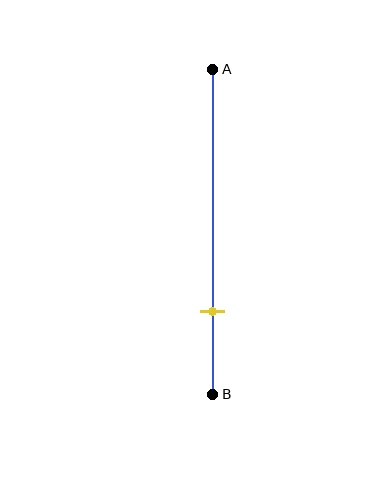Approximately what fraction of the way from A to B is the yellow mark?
The yellow mark is approximately 75% of the way from A to B.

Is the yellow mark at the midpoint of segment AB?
No, the mark is at about 75% from A, not at the 50% midpoint.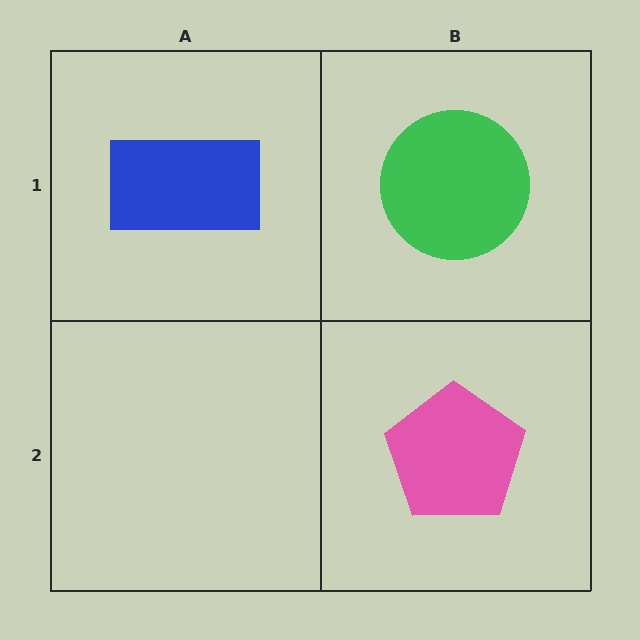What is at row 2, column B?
A pink pentagon.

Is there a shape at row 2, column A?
No, that cell is empty.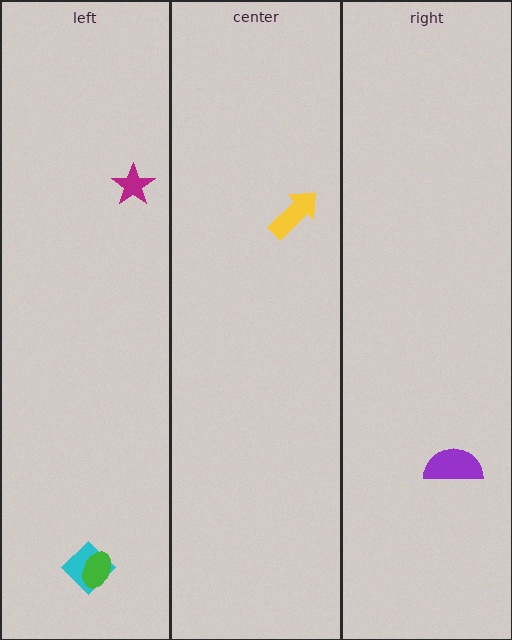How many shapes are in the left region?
3.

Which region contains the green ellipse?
The left region.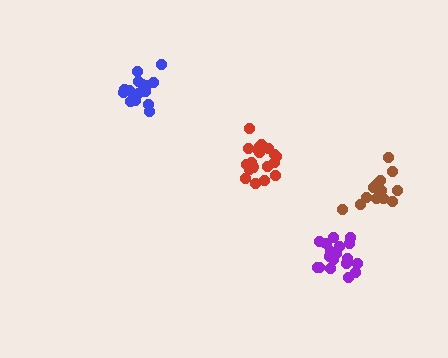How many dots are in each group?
Group 1: 20 dots, Group 2: 16 dots, Group 3: 19 dots, Group 4: 16 dots (71 total).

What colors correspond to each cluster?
The clusters are colored: red, blue, purple, brown.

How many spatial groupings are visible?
There are 4 spatial groupings.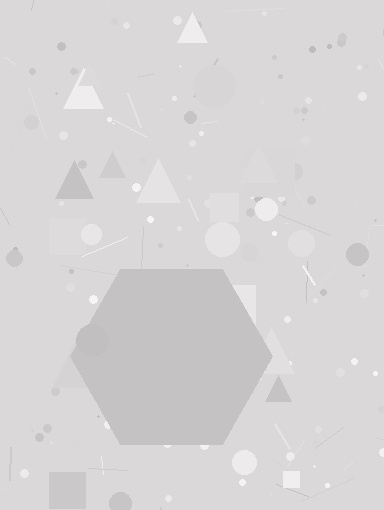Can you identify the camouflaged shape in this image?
The camouflaged shape is a hexagon.